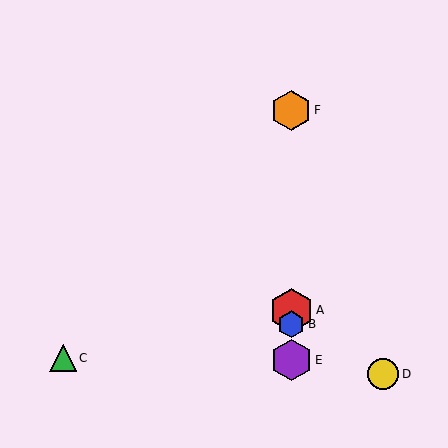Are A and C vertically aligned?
No, A is at x≈291 and C is at x≈63.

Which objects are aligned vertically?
Objects A, B, E, F are aligned vertically.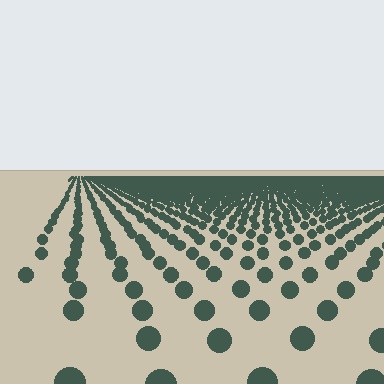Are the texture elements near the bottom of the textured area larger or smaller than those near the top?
Larger. Near the bottom, elements are closer to the viewer and appear at a bigger on-screen size.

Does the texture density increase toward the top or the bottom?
Density increases toward the top.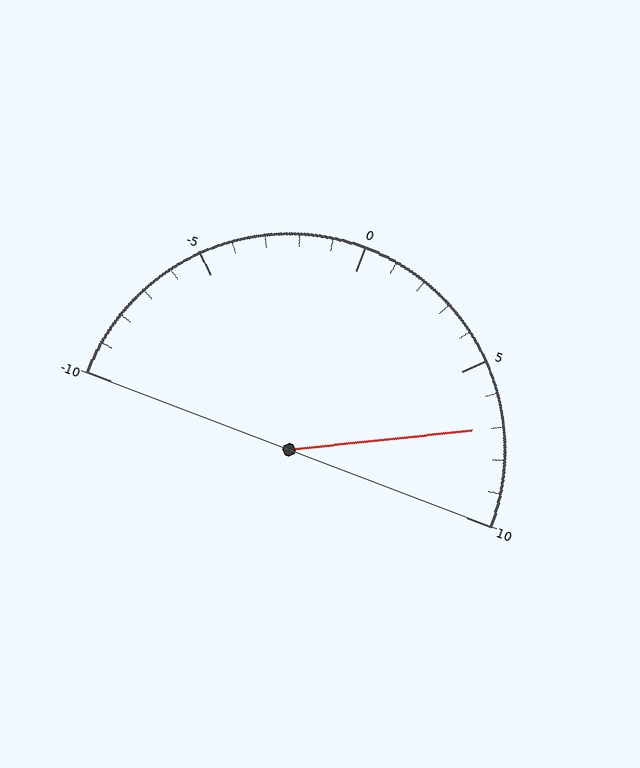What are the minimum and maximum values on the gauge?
The gauge ranges from -10 to 10.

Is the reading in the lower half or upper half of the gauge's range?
The reading is in the upper half of the range (-10 to 10).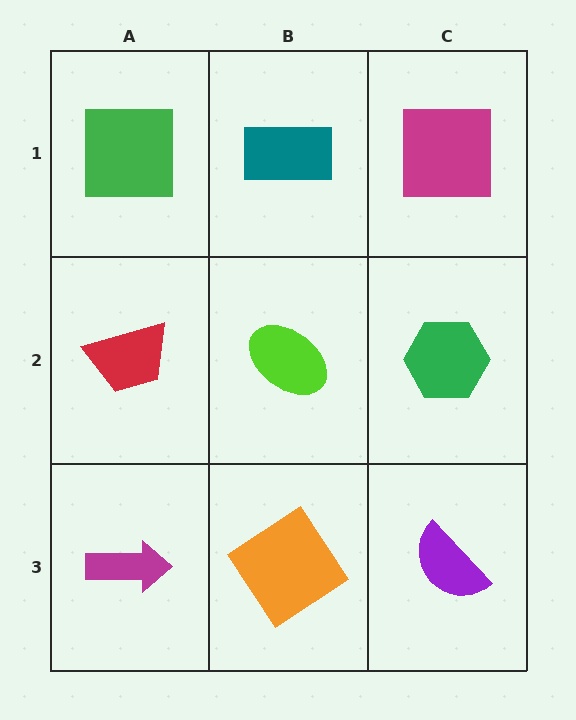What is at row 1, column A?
A green square.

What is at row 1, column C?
A magenta square.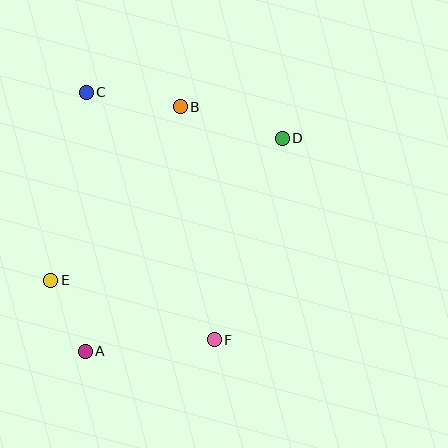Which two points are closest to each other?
Points A and E are closest to each other.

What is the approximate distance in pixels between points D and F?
The distance between D and F is approximately 212 pixels.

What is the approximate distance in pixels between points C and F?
The distance between C and F is approximately 279 pixels.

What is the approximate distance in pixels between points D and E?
The distance between D and E is approximately 271 pixels.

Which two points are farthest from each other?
Points A and D are farthest from each other.